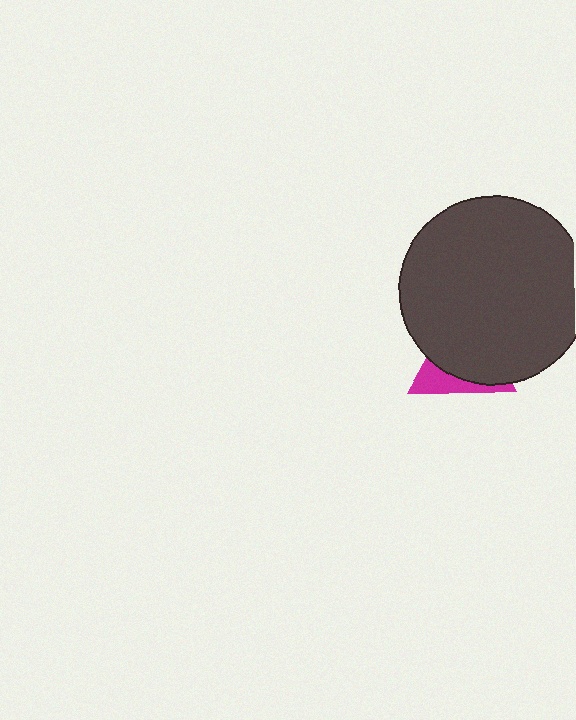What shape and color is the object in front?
The object in front is a dark gray circle.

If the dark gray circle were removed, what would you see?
You would see the complete magenta triangle.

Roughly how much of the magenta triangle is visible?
A small part of it is visible (roughly 31%).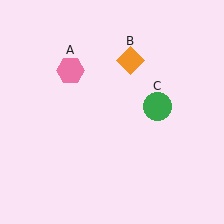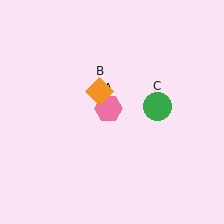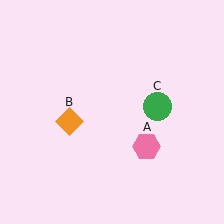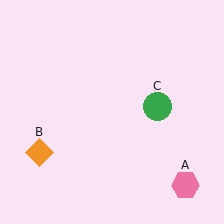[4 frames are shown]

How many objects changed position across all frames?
2 objects changed position: pink hexagon (object A), orange diamond (object B).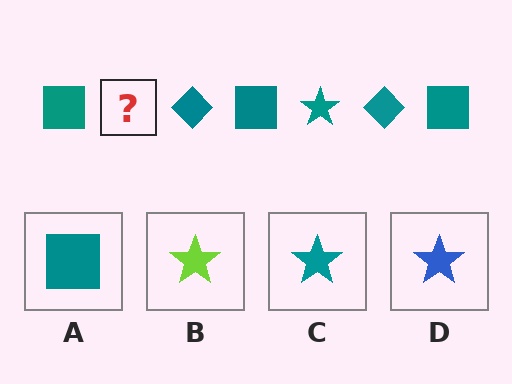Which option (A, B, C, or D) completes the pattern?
C.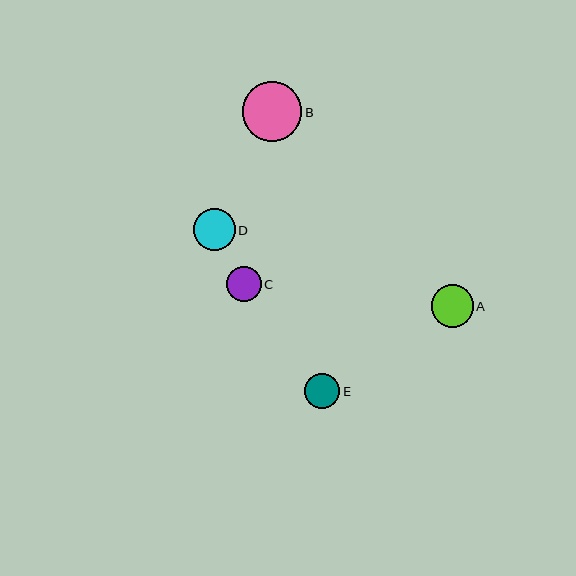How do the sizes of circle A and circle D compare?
Circle A and circle D are approximately the same size.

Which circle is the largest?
Circle B is the largest with a size of approximately 59 pixels.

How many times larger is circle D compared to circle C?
Circle D is approximately 1.2 times the size of circle C.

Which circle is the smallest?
Circle C is the smallest with a size of approximately 35 pixels.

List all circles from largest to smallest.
From largest to smallest: B, A, D, E, C.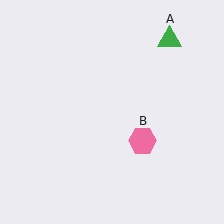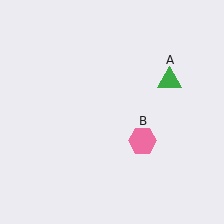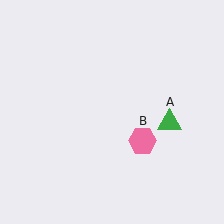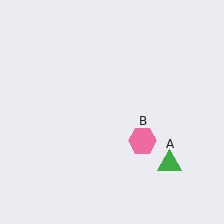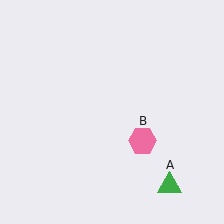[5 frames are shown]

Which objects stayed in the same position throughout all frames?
Pink hexagon (object B) remained stationary.